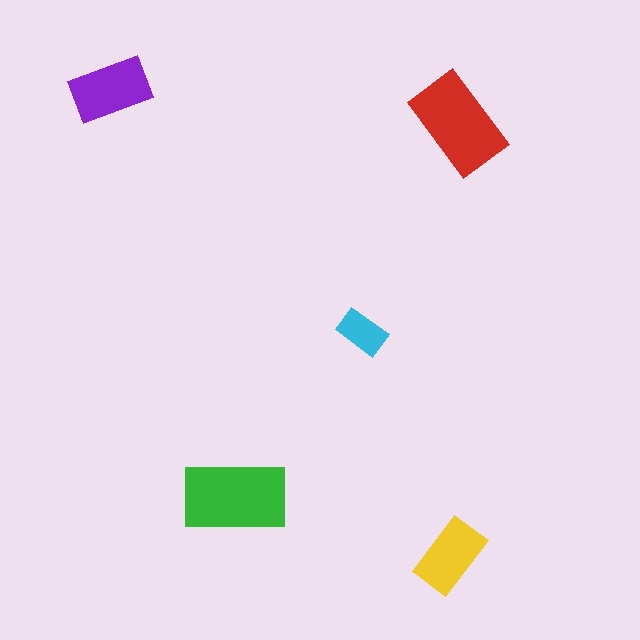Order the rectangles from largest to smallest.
the green one, the red one, the purple one, the yellow one, the cyan one.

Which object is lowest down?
The yellow rectangle is bottommost.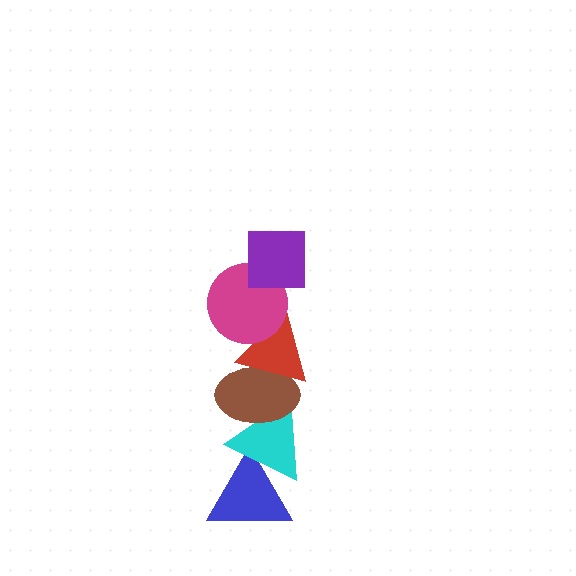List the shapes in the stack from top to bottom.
From top to bottom: the purple square, the magenta circle, the red triangle, the brown ellipse, the cyan triangle, the blue triangle.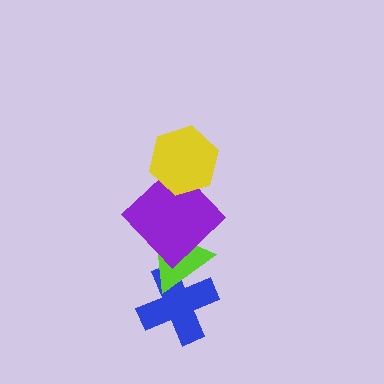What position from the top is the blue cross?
The blue cross is 4th from the top.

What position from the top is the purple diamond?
The purple diamond is 2nd from the top.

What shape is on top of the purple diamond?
The yellow hexagon is on top of the purple diamond.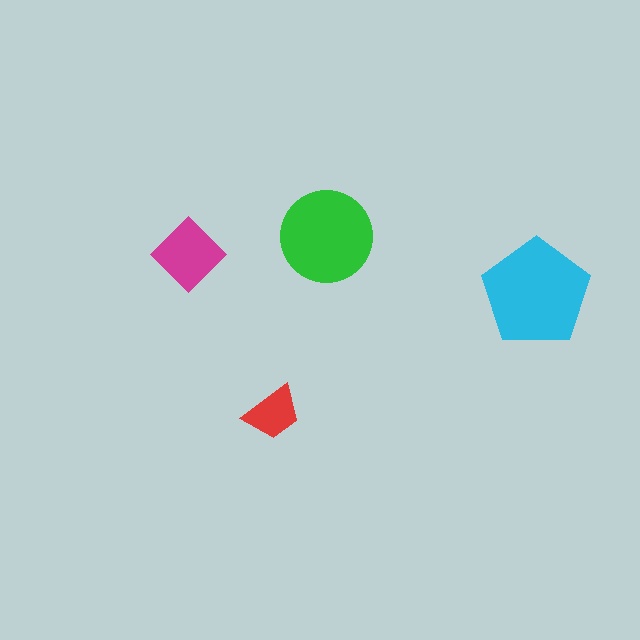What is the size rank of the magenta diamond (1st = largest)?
3rd.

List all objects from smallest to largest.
The red trapezoid, the magenta diamond, the green circle, the cyan pentagon.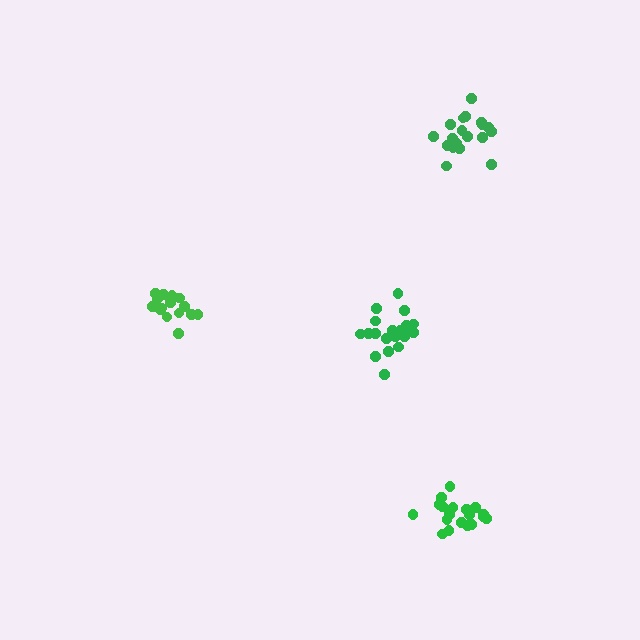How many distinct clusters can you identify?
There are 4 distinct clusters.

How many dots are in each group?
Group 1: 19 dots, Group 2: 20 dots, Group 3: 15 dots, Group 4: 20 dots (74 total).